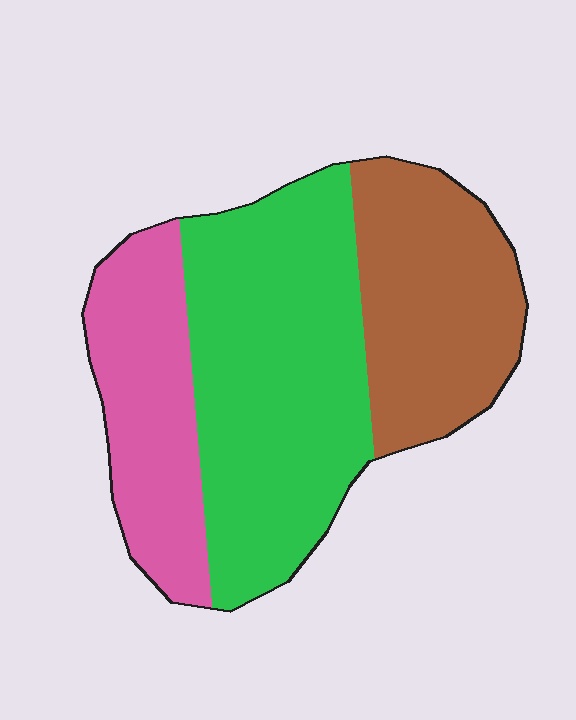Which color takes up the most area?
Green, at roughly 45%.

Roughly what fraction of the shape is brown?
Brown takes up about one quarter (1/4) of the shape.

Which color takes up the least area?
Pink, at roughly 25%.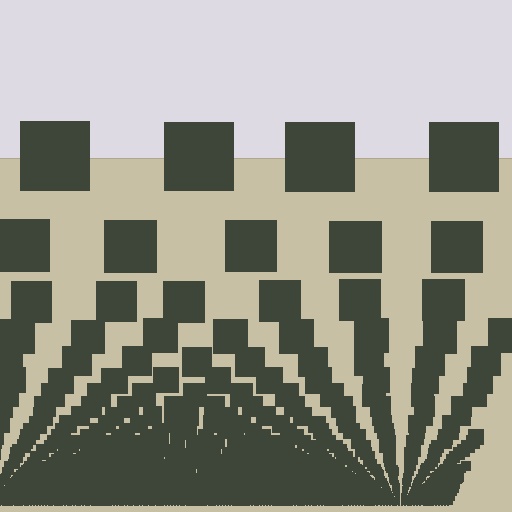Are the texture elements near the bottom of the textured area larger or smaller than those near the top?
Smaller. The gradient is inverted — elements near the bottom are smaller and denser.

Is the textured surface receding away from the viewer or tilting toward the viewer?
The surface appears to tilt toward the viewer. Texture elements get larger and sparser toward the top.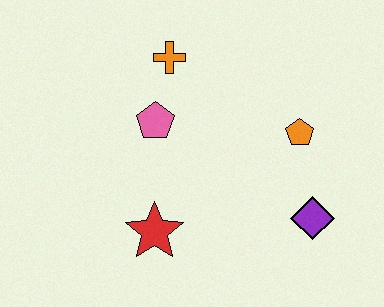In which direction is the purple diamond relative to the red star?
The purple diamond is to the right of the red star.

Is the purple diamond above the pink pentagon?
No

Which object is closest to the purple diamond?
The orange pentagon is closest to the purple diamond.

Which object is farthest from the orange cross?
The purple diamond is farthest from the orange cross.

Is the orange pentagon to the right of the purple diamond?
No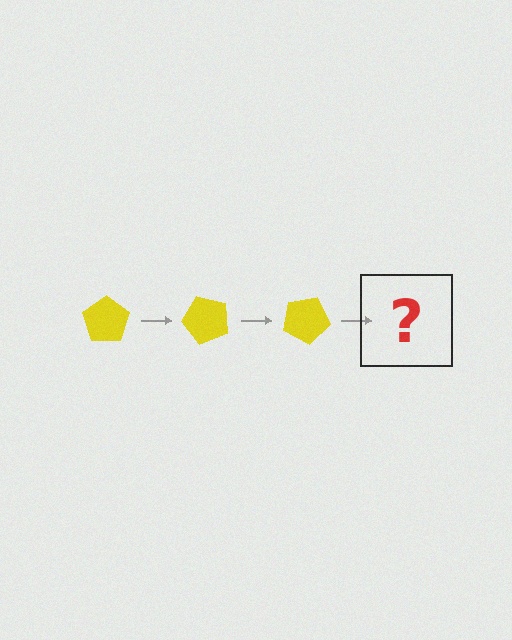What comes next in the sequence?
The next element should be a yellow pentagon rotated 150 degrees.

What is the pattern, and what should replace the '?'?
The pattern is that the pentagon rotates 50 degrees each step. The '?' should be a yellow pentagon rotated 150 degrees.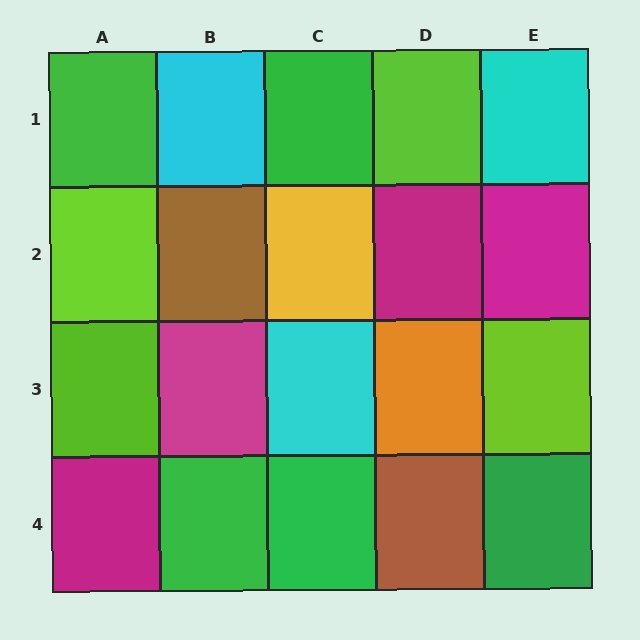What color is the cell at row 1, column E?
Cyan.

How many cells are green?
5 cells are green.